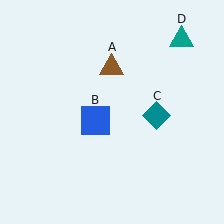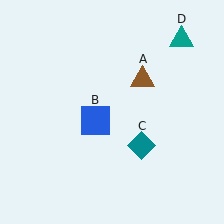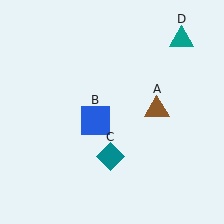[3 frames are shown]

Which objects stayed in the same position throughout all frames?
Blue square (object B) and teal triangle (object D) remained stationary.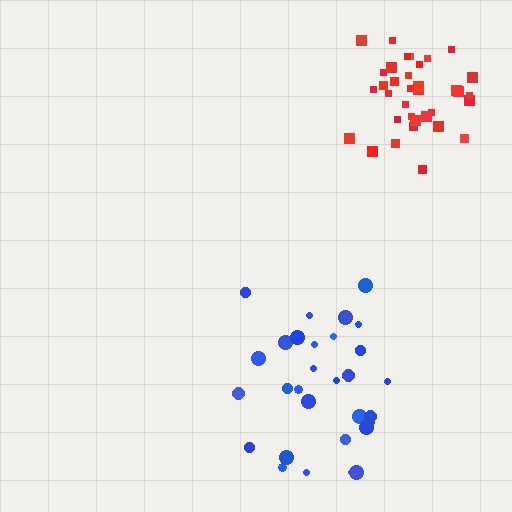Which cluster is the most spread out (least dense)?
Blue.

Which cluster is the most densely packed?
Red.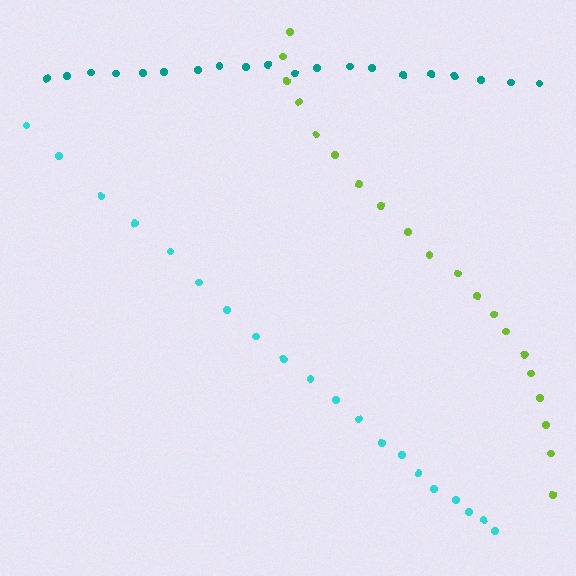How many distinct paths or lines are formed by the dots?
There are 3 distinct paths.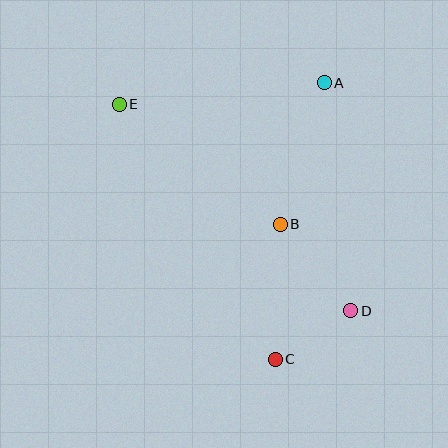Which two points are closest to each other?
Points C and D are closest to each other.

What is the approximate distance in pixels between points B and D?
The distance between B and D is approximately 112 pixels.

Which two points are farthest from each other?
Points D and E are farthest from each other.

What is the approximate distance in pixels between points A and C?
The distance between A and C is approximately 281 pixels.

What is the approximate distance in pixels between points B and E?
The distance between B and E is approximately 201 pixels.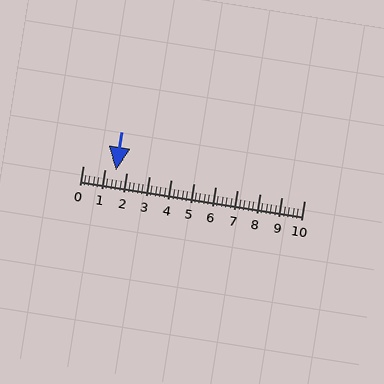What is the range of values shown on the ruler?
The ruler shows values from 0 to 10.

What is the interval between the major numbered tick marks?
The major tick marks are spaced 1 units apart.